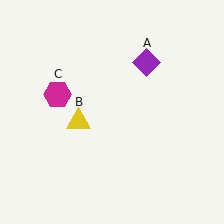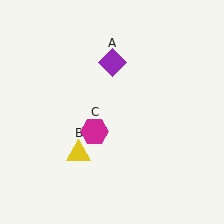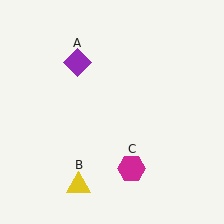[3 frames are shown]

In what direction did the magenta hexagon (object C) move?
The magenta hexagon (object C) moved down and to the right.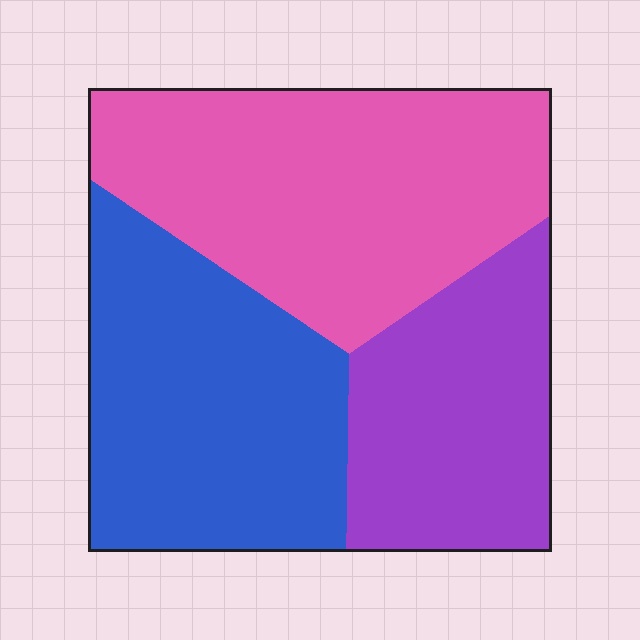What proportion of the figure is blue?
Blue takes up between a quarter and a half of the figure.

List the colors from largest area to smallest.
From largest to smallest: pink, blue, purple.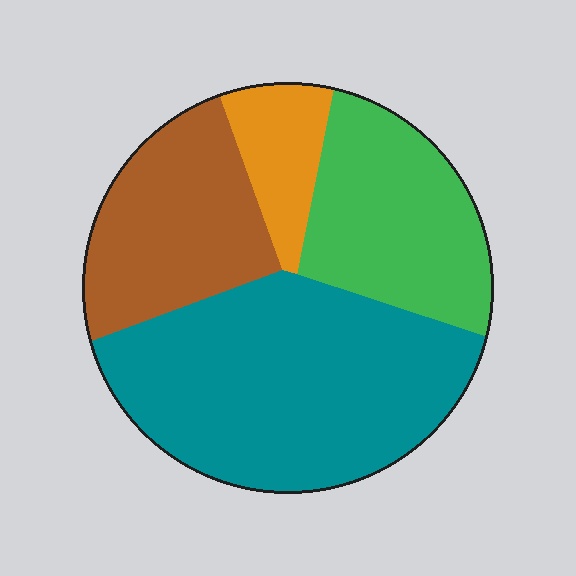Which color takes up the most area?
Teal, at roughly 45%.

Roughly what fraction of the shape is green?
Green covers around 25% of the shape.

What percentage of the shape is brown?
Brown covers roughly 20% of the shape.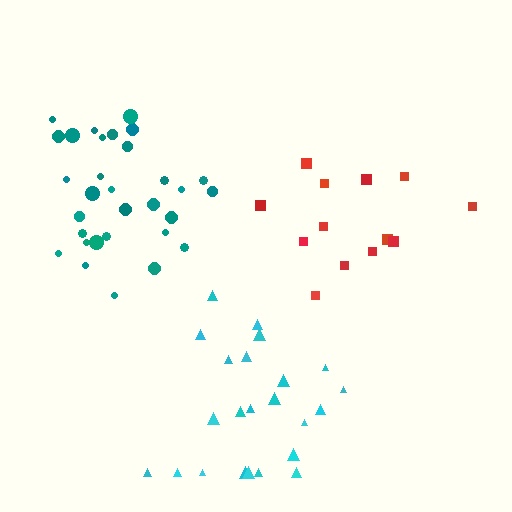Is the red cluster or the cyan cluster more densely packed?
Cyan.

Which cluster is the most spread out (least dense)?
Red.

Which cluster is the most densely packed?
Teal.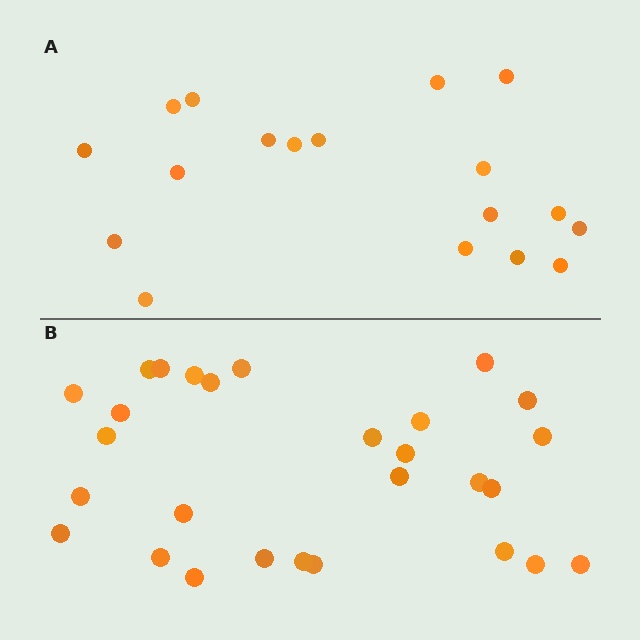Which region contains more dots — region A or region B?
Region B (the bottom region) has more dots.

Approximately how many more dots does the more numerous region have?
Region B has roughly 10 or so more dots than region A.